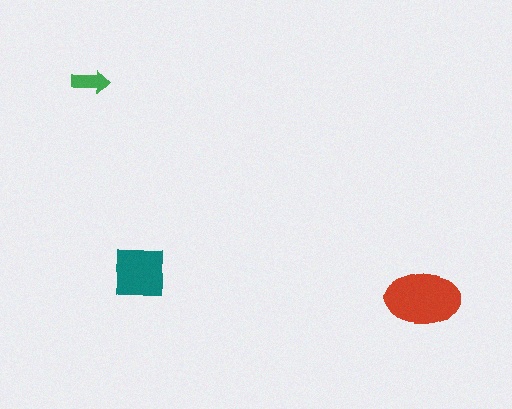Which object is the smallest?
The green arrow.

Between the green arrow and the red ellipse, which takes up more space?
The red ellipse.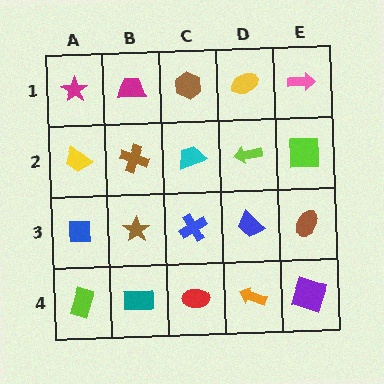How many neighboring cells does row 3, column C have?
4.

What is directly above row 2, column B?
A magenta trapezoid.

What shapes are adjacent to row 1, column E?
A lime square (row 2, column E), a yellow ellipse (row 1, column D).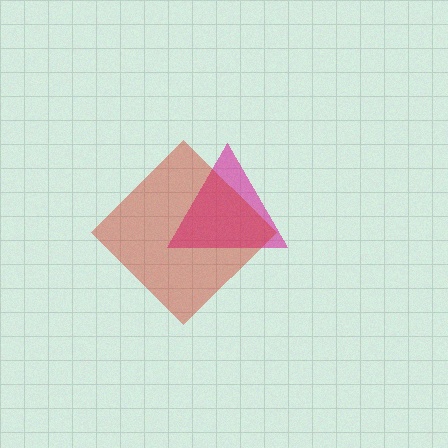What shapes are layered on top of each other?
The layered shapes are: a magenta triangle, a red diamond.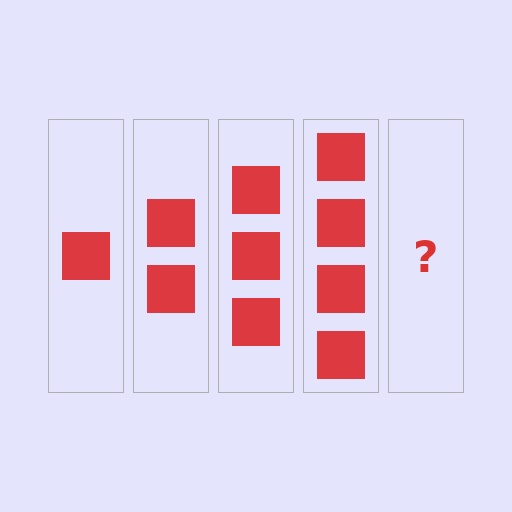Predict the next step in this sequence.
The next step is 5 squares.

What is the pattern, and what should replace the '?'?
The pattern is that each step adds one more square. The '?' should be 5 squares.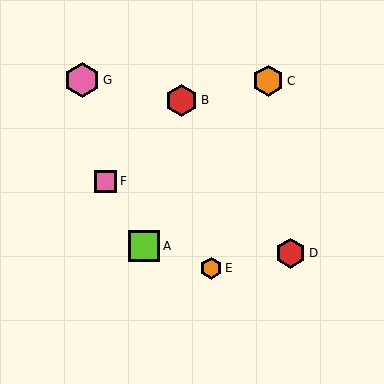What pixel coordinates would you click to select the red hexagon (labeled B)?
Click at (182, 100) to select the red hexagon B.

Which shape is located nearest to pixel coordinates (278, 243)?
The red hexagon (labeled D) at (290, 253) is nearest to that location.